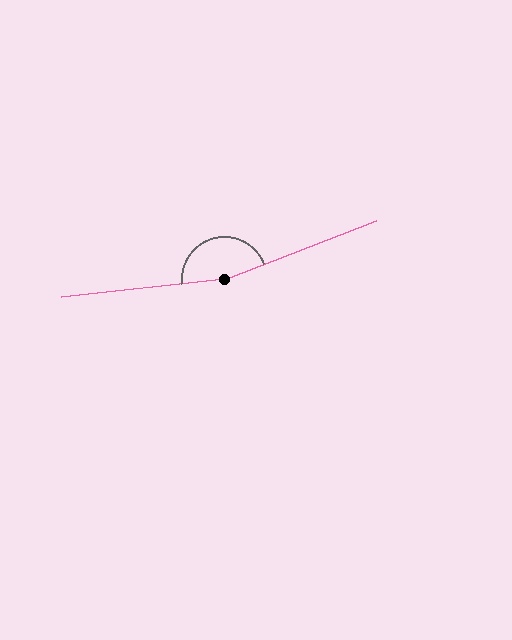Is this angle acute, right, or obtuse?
It is obtuse.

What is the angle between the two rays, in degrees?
Approximately 166 degrees.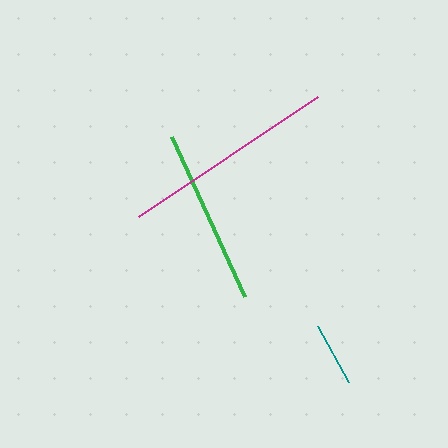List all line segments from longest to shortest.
From longest to shortest: magenta, green, teal.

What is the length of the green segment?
The green segment is approximately 177 pixels long.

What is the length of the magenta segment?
The magenta segment is approximately 215 pixels long.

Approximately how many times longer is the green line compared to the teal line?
The green line is approximately 2.8 times the length of the teal line.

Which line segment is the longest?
The magenta line is the longest at approximately 215 pixels.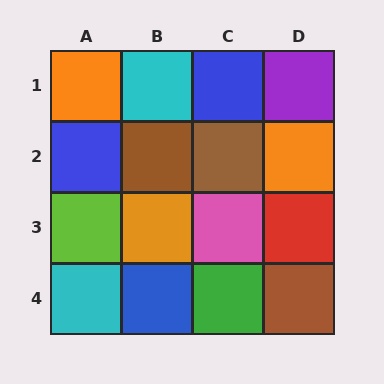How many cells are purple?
1 cell is purple.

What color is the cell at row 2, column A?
Blue.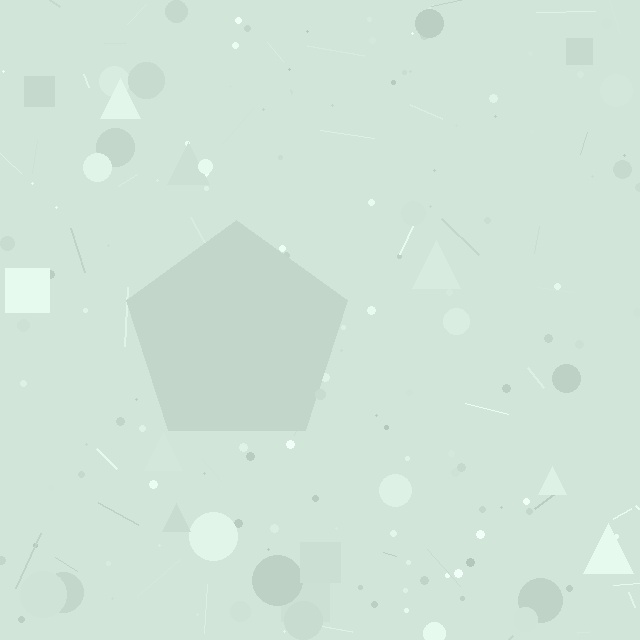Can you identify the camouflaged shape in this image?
The camouflaged shape is a pentagon.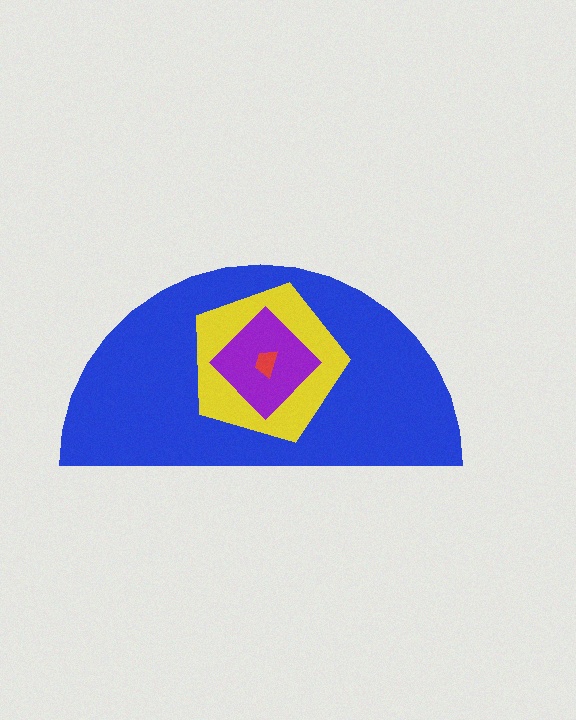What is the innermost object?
The red trapezoid.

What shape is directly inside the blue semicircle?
The yellow pentagon.